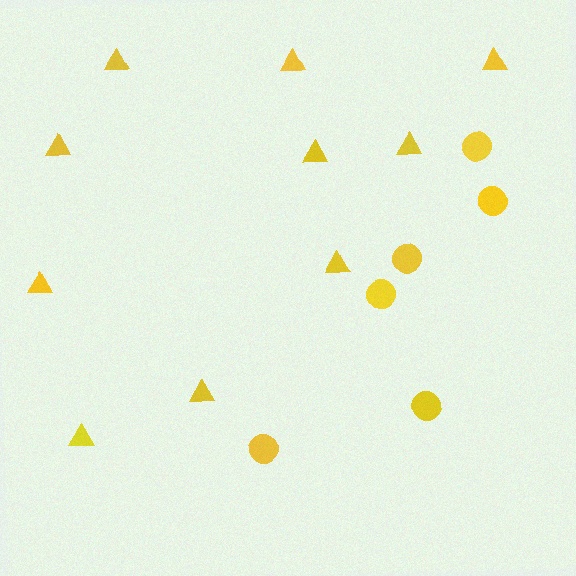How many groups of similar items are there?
There are 2 groups: one group of triangles (10) and one group of circles (6).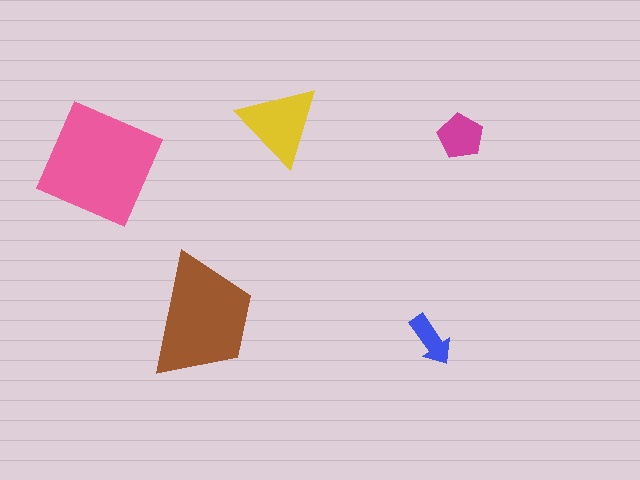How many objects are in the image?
There are 5 objects in the image.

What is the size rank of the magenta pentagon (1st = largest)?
4th.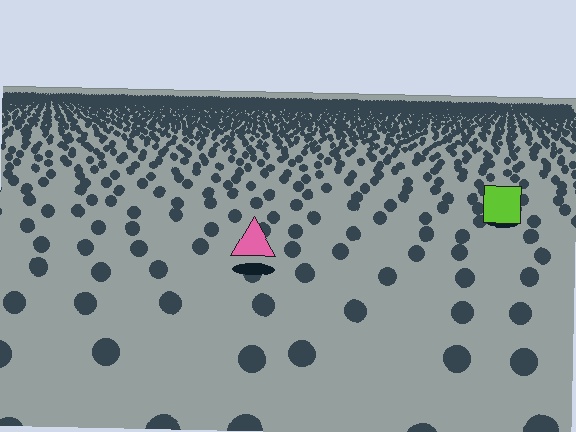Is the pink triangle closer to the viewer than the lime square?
Yes. The pink triangle is closer — you can tell from the texture gradient: the ground texture is coarser near it.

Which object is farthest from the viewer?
The lime square is farthest from the viewer. It appears smaller and the ground texture around it is denser.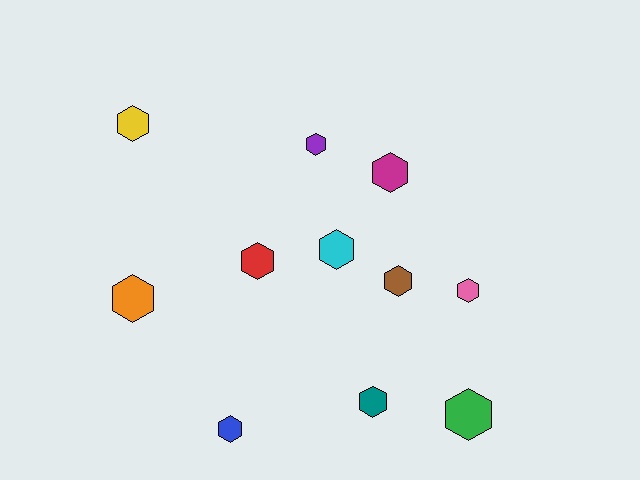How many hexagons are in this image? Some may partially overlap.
There are 11 hexagons.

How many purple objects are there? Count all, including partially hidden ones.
There is 1 purple object.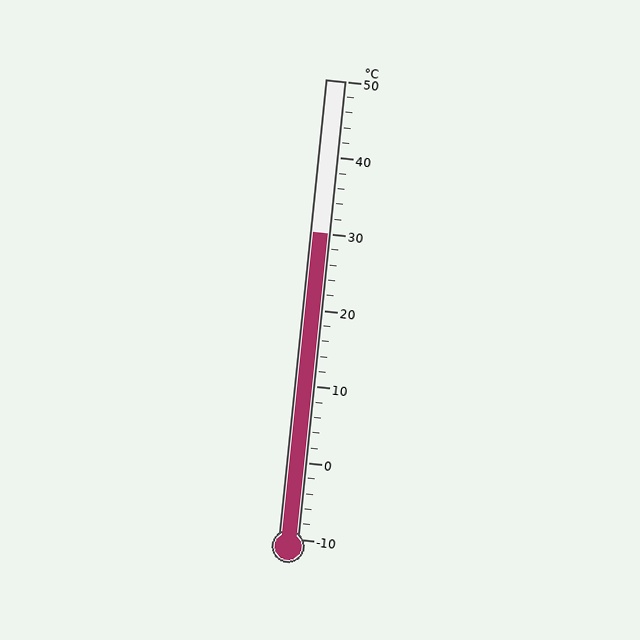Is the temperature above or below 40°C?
The temperature is below 40°C.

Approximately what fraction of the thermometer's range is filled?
The thermometer is filled to approximately 65% of its range.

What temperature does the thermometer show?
The thermometer shows approximately 30°C.